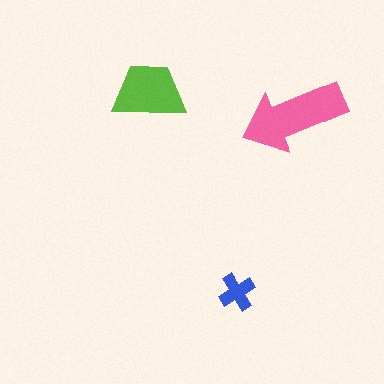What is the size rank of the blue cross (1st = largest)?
3rd.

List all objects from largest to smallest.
The pink arrow, the lime trapezoid, the blue cross.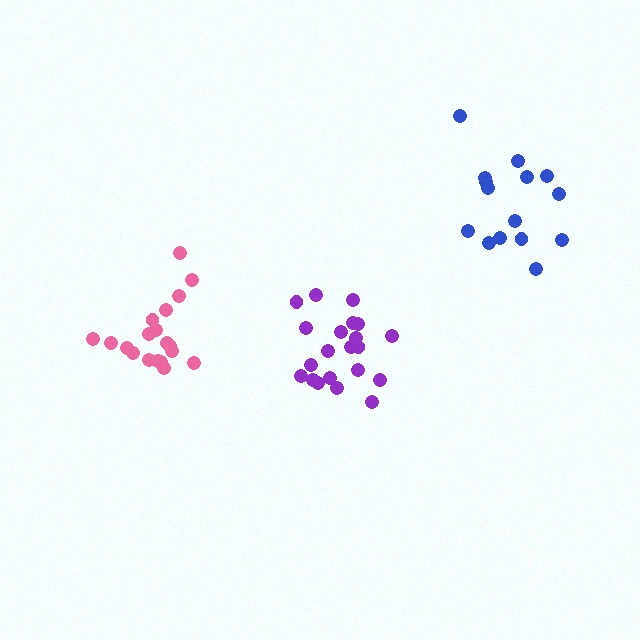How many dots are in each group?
Group 1: 19 dots, Group 2: 21 dots, Group 3: 15 dots (55 total).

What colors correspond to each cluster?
The clusters are colored: pink, purple, blue.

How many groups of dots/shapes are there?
There are 3 groups.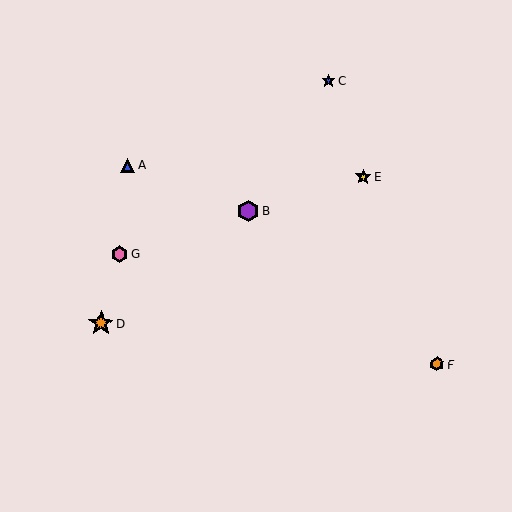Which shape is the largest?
The orange star (labeled D) is the largest.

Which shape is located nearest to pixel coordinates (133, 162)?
The blue triangle (labeled A) at (128, 165) is nearest to that location.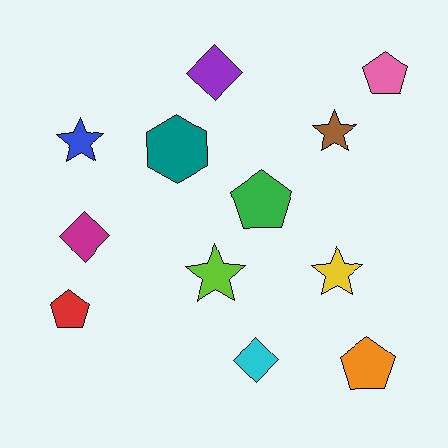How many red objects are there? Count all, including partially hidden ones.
There is 1 red object.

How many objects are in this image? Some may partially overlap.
There are 12 objects.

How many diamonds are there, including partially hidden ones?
There are 3 diamonds.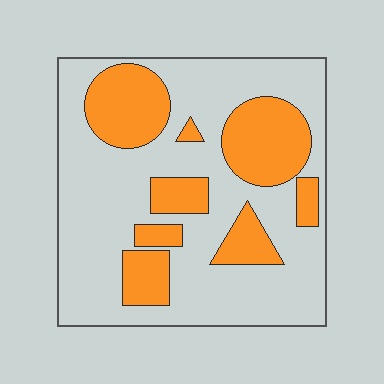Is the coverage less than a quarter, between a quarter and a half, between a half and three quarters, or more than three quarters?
Between a quarter and a half.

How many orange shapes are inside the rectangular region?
8.